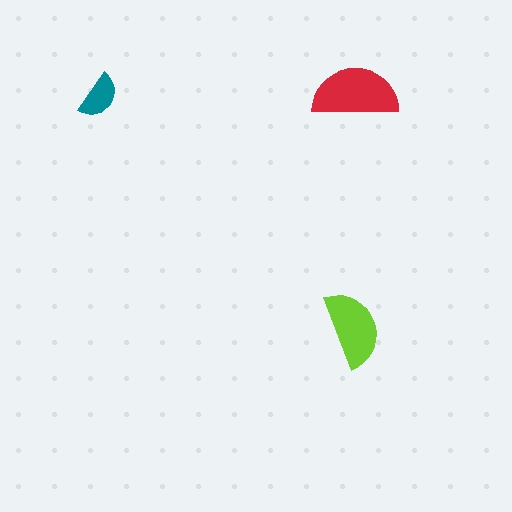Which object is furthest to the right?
The lime semicircle is rightmost.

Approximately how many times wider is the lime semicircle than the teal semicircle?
About 1.5 times wider.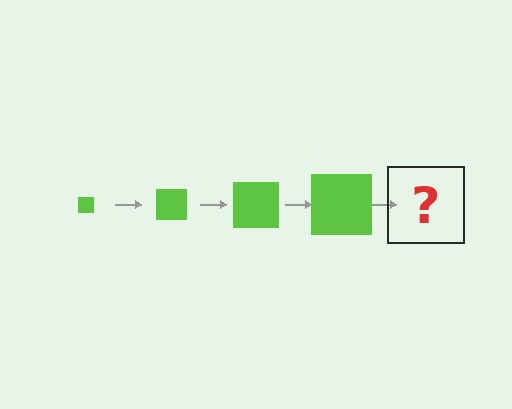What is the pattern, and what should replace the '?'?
The pattern is that the square gets progressively larger each step. The '?' should be a lime square, larger than the previous one.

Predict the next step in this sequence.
The next step is a lime square, larger than the previous one.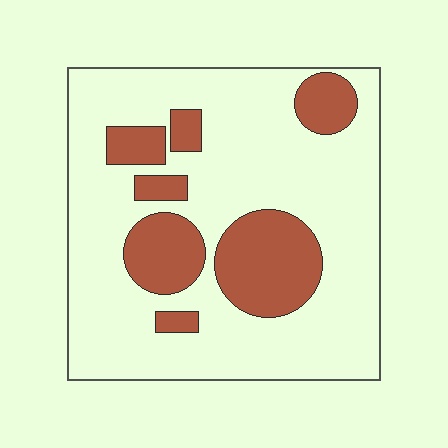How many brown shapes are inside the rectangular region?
7.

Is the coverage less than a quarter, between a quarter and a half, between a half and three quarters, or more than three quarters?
Less than a quarter.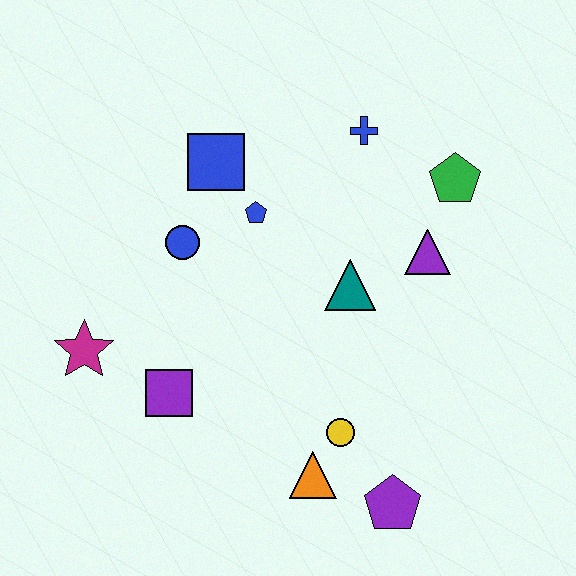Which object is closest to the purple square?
The magenta star is closest to the purple square.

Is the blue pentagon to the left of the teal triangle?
Yes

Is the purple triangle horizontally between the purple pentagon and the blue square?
No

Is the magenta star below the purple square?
No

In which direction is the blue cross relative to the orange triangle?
The blue cross is above the orange triangle.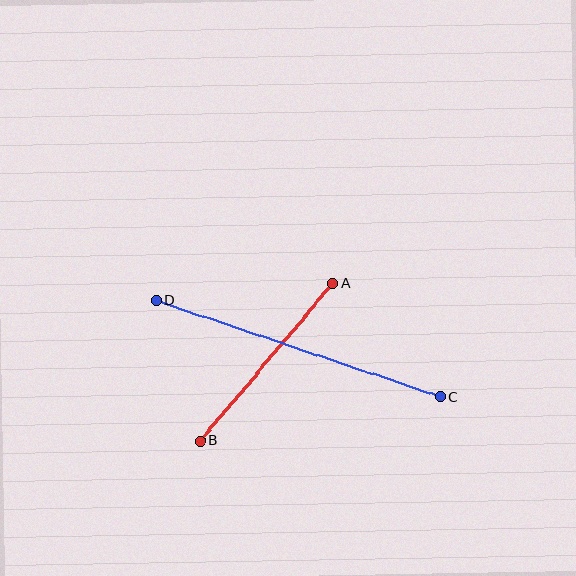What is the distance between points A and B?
The distance is approximately 206 pixels.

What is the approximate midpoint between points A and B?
The midpoint is at approximately (266, 362) pixels.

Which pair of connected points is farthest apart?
Points C and D are farthest apart.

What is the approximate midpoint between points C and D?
The midpoint is at approximately (298, 349) pixels.